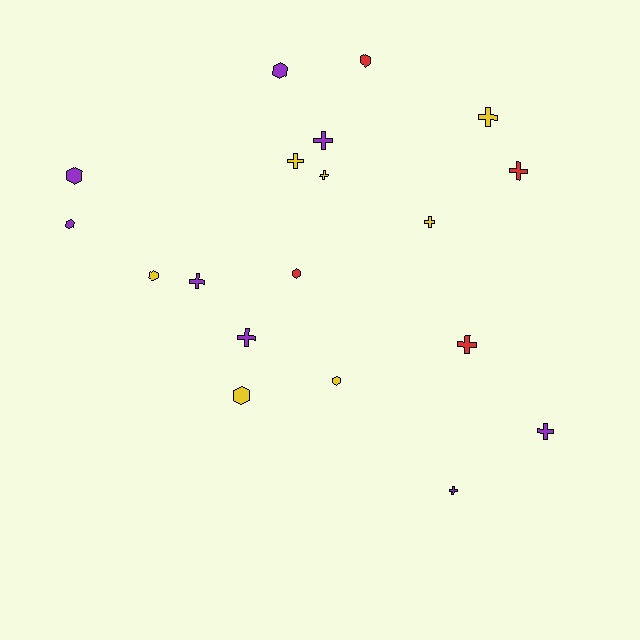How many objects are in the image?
There are 19 objects.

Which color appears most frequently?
Purple, with 8 objects.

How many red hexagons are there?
There are 2 red hexagons.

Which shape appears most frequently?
Cross, with 11 objects.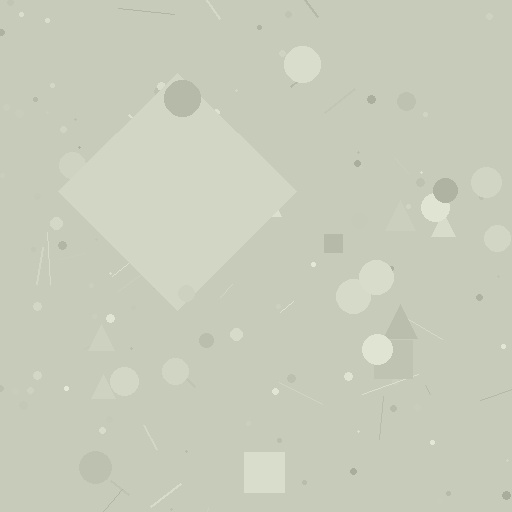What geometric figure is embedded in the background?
A diamond is embedded in the background.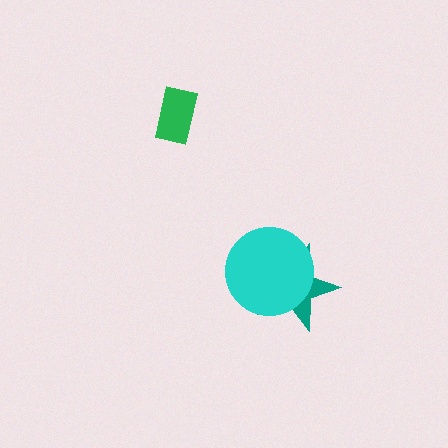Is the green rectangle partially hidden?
No, no other shape covers it.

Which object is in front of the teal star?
The cyan circle is in front of the teal star.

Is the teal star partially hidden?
Yes, it is partially covered by another shape.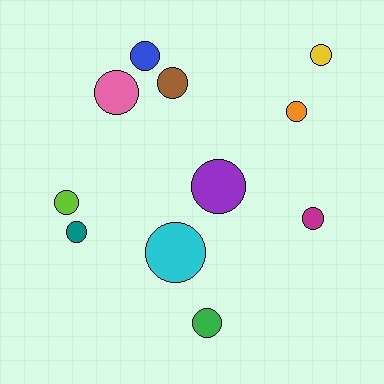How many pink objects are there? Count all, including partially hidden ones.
There is 1 pink object.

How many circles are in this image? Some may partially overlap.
There are 11 circles.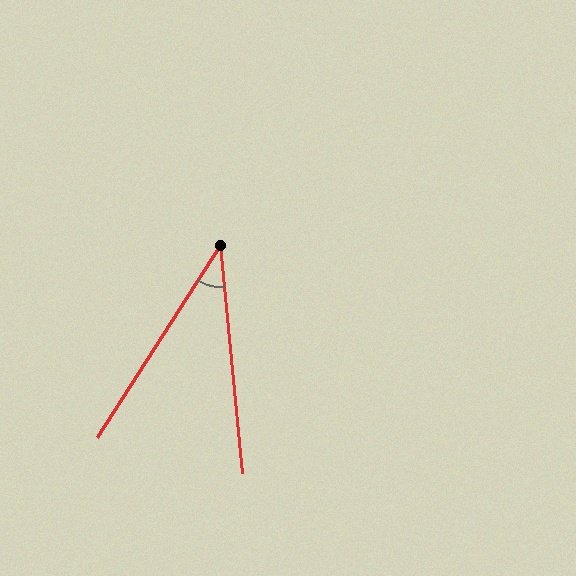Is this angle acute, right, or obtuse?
It is acute.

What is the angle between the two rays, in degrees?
Approximately 38 degrees.